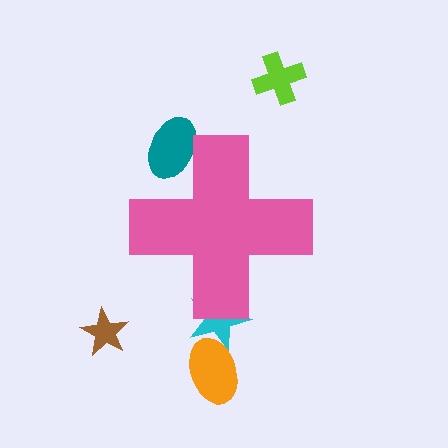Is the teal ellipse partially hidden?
Yes, the teal ellipse is partially hidden behind the pink cross.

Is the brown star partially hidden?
No, the brown star is fully visible.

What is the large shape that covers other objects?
A pink cross.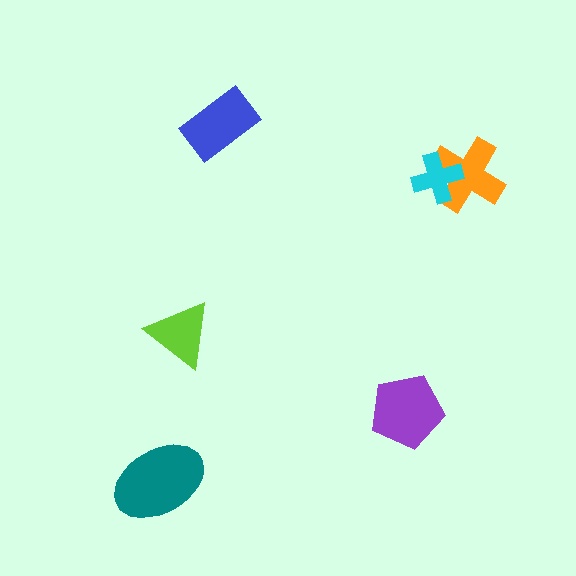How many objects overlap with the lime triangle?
0 objects overlap with the lime triangle.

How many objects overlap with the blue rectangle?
0 objects overlap with the blue rectangle.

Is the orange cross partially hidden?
Yes, it is partially covered by another shape.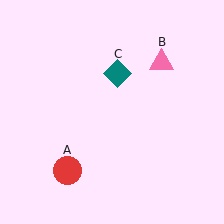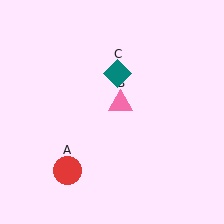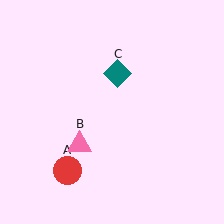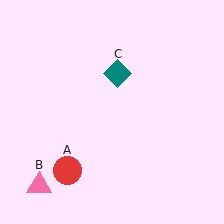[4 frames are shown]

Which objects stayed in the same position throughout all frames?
Red circle (object A) and teal diamond (object C) remained stationary.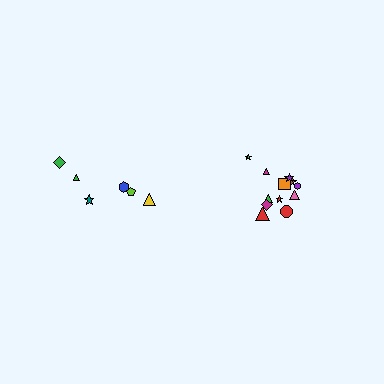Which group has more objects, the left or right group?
The right group.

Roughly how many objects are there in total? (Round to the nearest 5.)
Roughly 20 objects in total.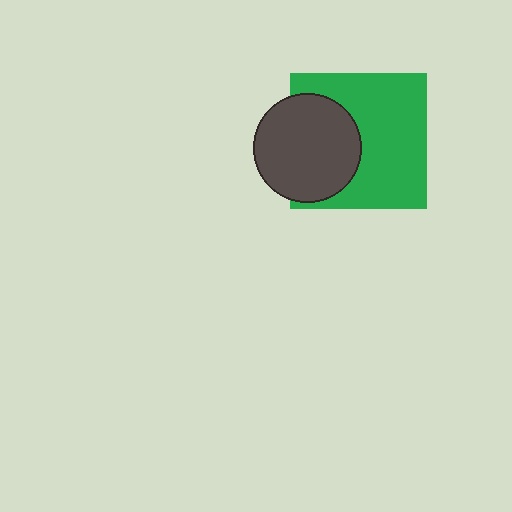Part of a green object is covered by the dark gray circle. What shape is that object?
It is a square.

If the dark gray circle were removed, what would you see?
You would see the complete green square.